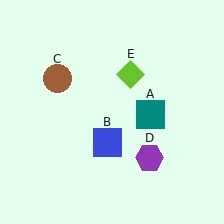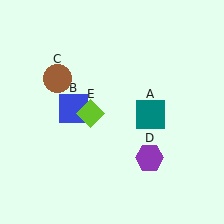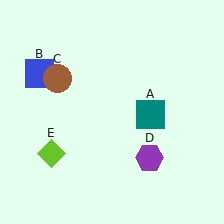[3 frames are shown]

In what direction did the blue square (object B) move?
The blue square (object B) moved up and to the left.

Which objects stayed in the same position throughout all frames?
Teal square (object A) and brown circle (object C) and purple hexagon (object D) remained stationary.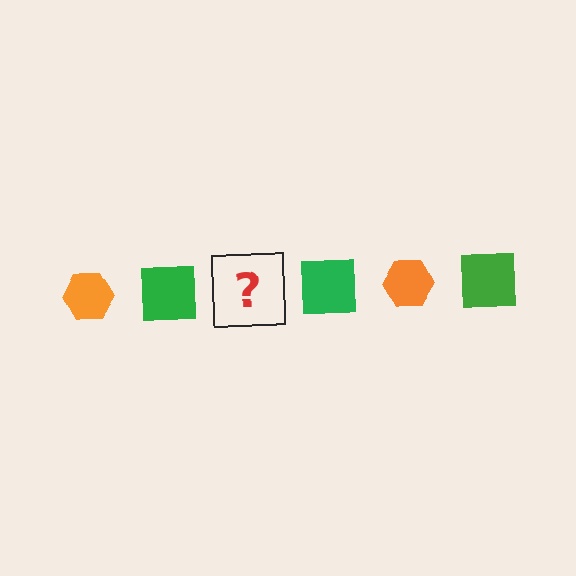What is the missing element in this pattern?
The missing element is an orange hexagon.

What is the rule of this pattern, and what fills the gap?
The rule is that the pattern alternates between orange hexagon and green square. The gap should be filled with an orange hexagon.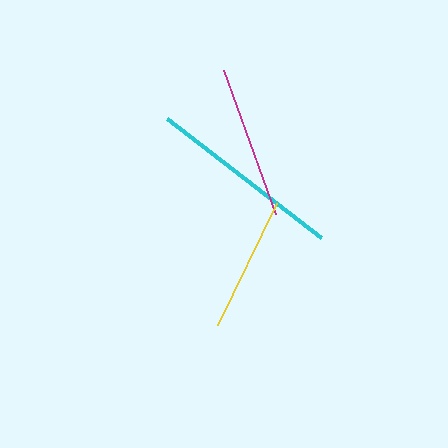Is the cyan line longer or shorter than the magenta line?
The cyan line is longer than the magenta line.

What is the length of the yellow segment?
The yellow segment is approximately 135 pixels long.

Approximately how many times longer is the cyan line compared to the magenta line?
The cyan line is approximately 1.3 times the length of the magenta line.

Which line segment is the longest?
The cyan line is the longest at approximately 194 pixels.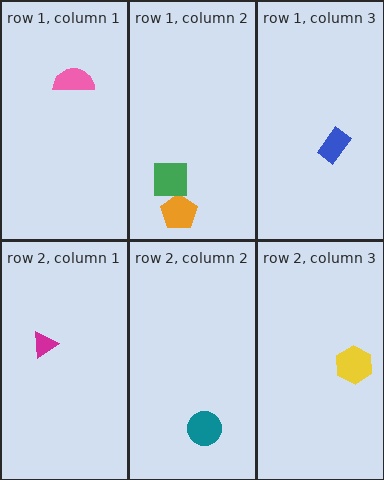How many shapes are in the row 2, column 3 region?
1.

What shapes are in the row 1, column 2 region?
The orange pentagon, the green square.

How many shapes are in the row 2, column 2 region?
1.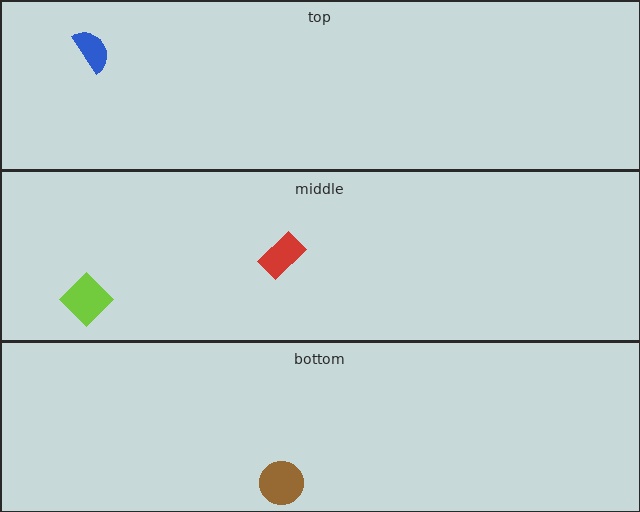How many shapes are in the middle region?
2.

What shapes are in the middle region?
The red rectangle, the lime diamond.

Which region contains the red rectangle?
The middle region.